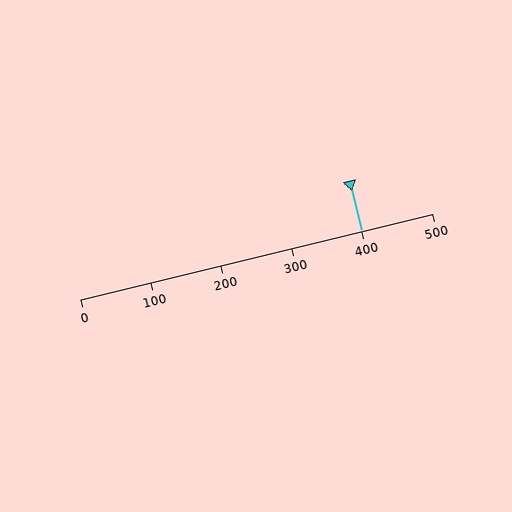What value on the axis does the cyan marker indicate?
The marker indicates approximately 400.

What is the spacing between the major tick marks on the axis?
The major ticks are spaced 100 apart.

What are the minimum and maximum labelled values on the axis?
The axis runs from 0 to 500.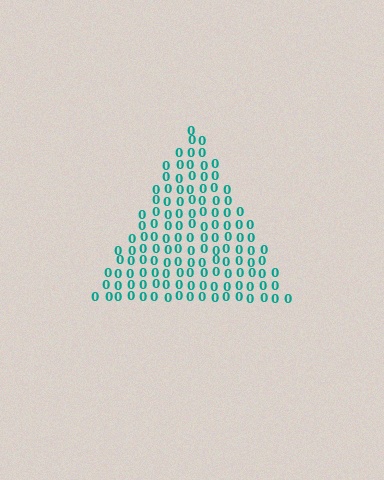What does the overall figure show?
The overall figure shows a triangle.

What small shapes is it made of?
It is made of small digit 0's.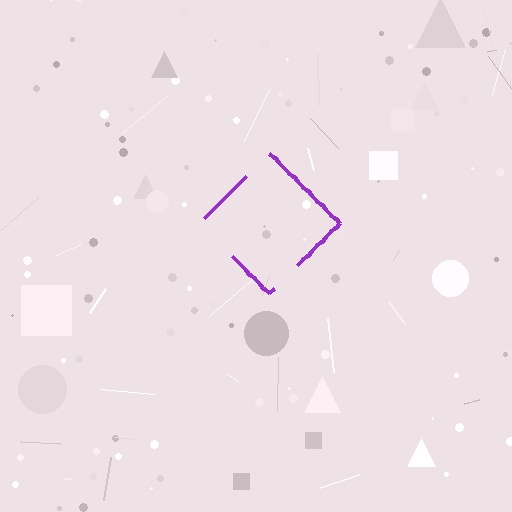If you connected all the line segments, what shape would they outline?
They would outline a diamond.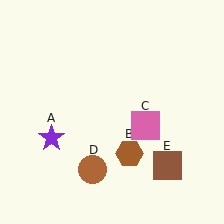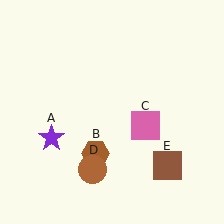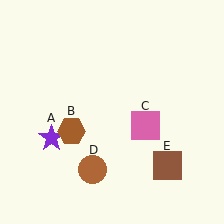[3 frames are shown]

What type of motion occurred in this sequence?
The brown hexagon (object B) rotated clockwise around the center of the scene.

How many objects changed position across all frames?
1 object changed position: brown hexagon (object B).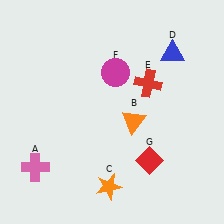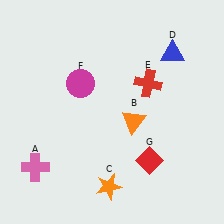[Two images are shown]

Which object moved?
The magenta circle (F) moved left.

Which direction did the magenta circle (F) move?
The magenta circle (F) moved left.